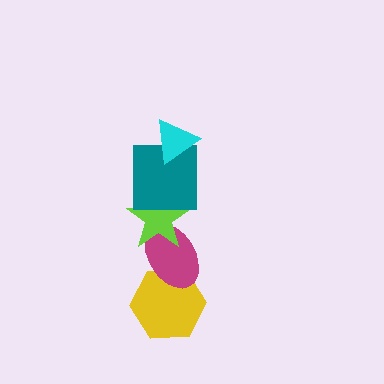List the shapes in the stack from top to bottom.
From top to bottom: the cyan triangle, the teal square, the lime star, the magenta ellipse, the yellow hexagon.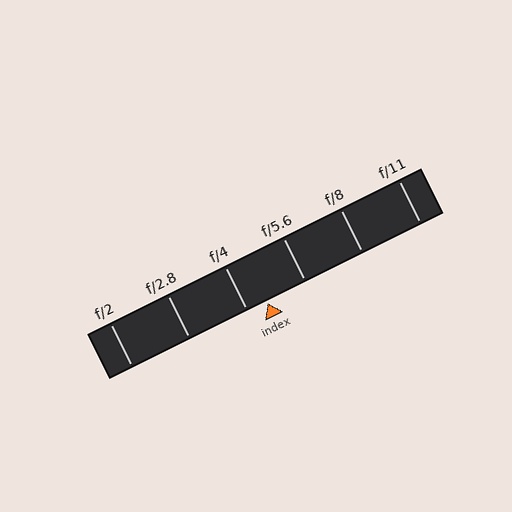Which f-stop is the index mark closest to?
The index mark is closest to f/4.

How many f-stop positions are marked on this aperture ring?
There are 6 f-stop positions marked.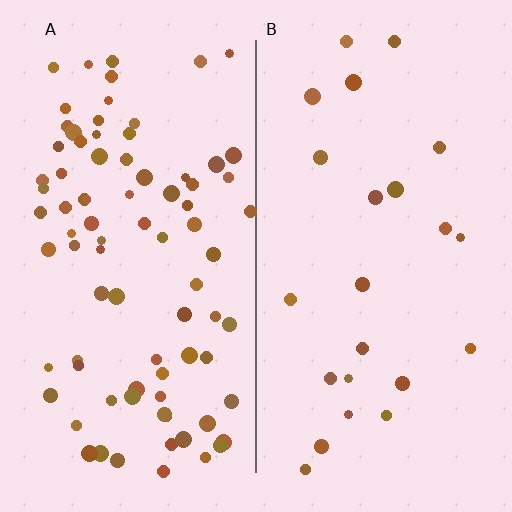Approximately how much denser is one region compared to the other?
Approximately 3.7× — region A over region B.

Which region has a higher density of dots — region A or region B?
A (the left).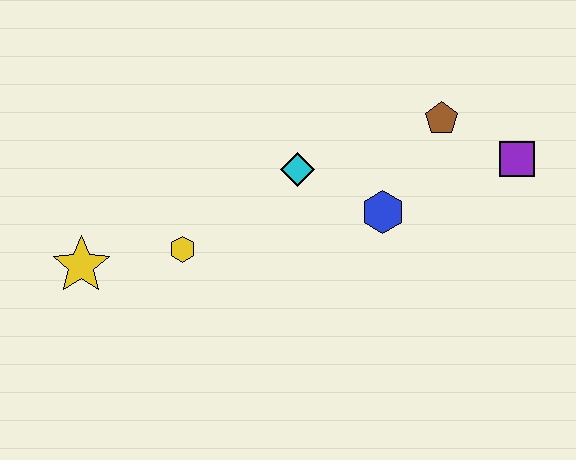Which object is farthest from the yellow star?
The purple square is farthest from the yellow star.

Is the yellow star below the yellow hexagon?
Yes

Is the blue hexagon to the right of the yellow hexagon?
Yes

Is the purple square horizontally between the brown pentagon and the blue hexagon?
No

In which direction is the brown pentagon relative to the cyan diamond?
The brown pentagon is to the right of the cyan diamond.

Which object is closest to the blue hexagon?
The cyan diamond is closest to the blue hexagon.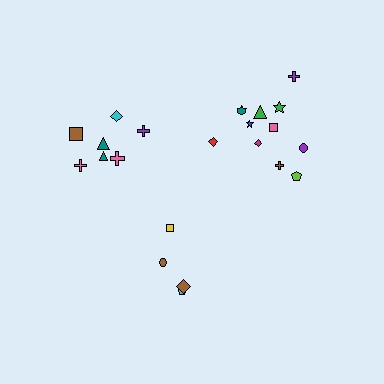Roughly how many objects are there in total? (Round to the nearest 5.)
Roughly 25 objects in total.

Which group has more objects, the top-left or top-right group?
The top-right group.